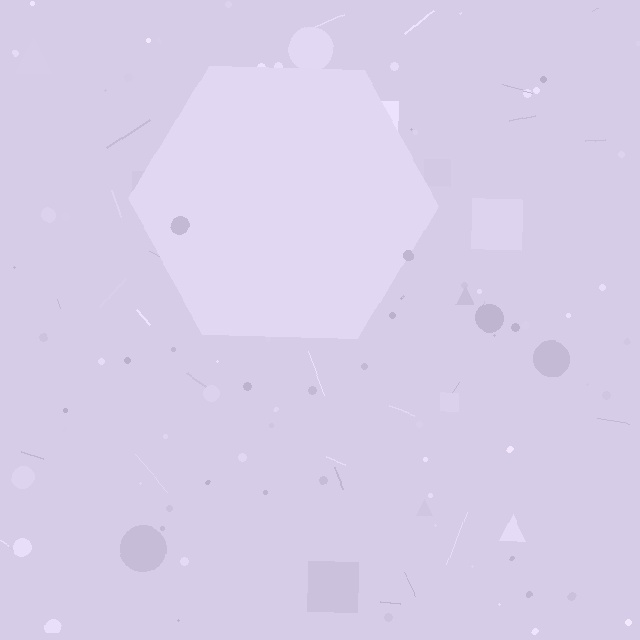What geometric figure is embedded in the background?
A hexagon is embedded in the background.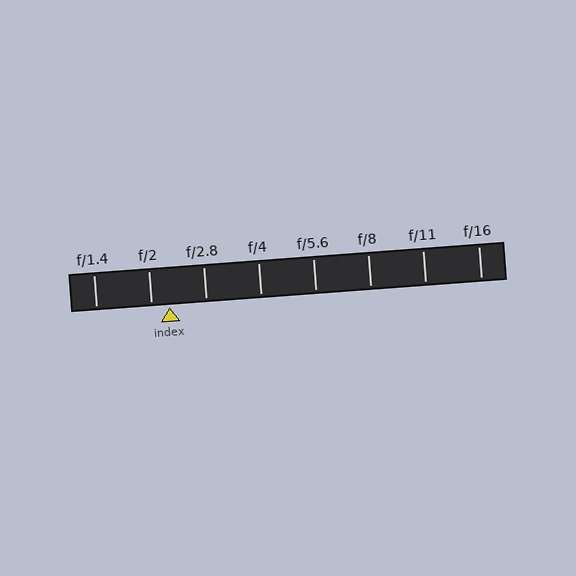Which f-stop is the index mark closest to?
The index mark is closest to f/2.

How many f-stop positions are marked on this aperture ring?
There are 8 f-stop positions marked.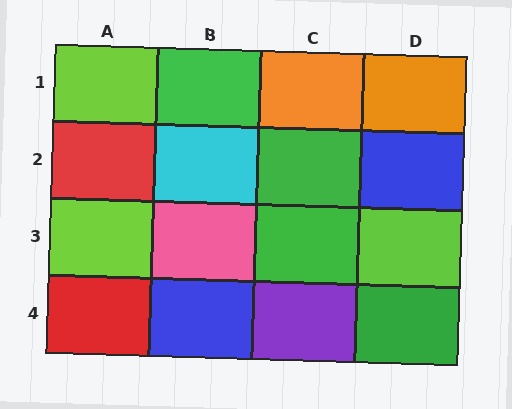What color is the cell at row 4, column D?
Green.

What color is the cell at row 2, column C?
Green.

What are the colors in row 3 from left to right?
Lime, pink, green, lime.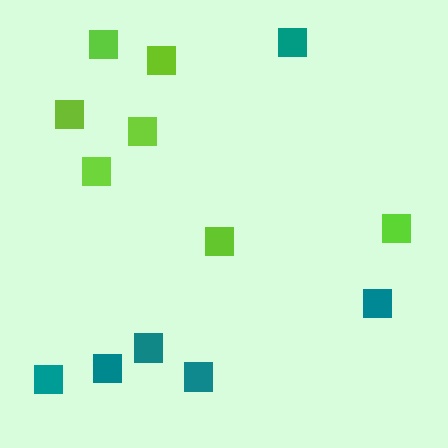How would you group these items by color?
There are 2 groups: one group of lime squares (7) and one group of teal squares (6).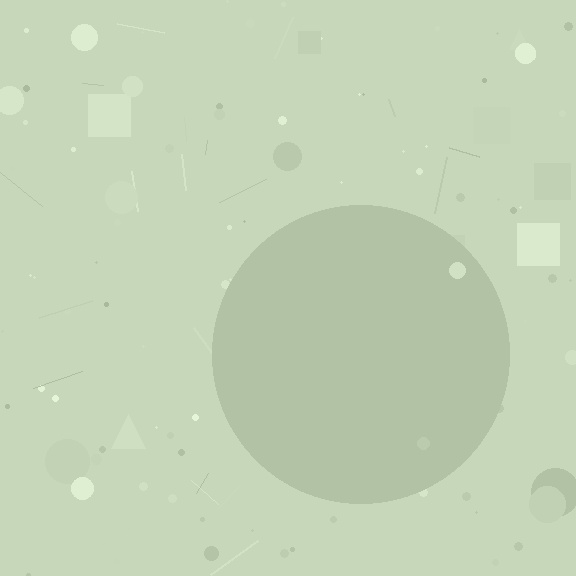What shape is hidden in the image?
A circle is hidden in the image.